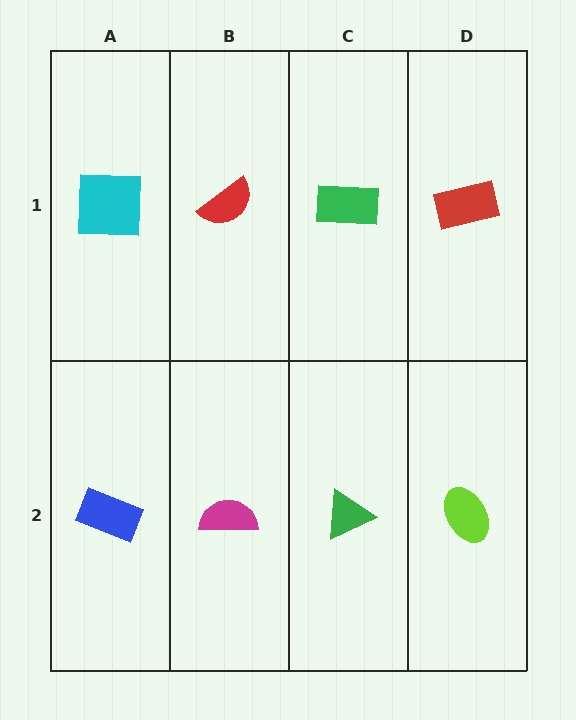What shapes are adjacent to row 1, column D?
A lime ellipse (row 2, column D), a green rectangle (row 1, column C).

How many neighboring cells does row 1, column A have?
2.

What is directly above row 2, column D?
A red rectangle.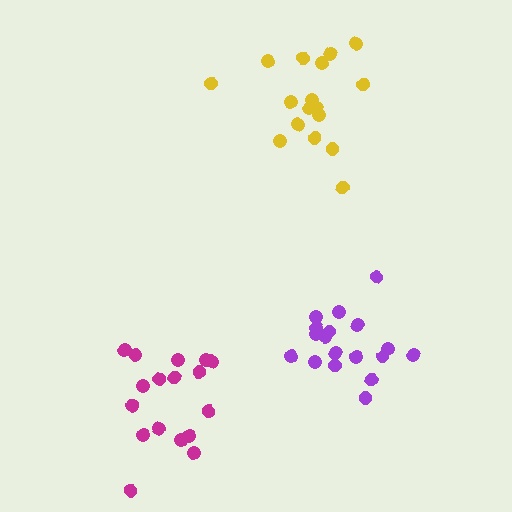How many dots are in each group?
Group 1: 17 dots, Group 2: 17 dots, Group 3: 18 dots (52 total).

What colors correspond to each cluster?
The clusters are colored: yellow, magenta, purple.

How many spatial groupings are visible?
There are 3 spatial groupings.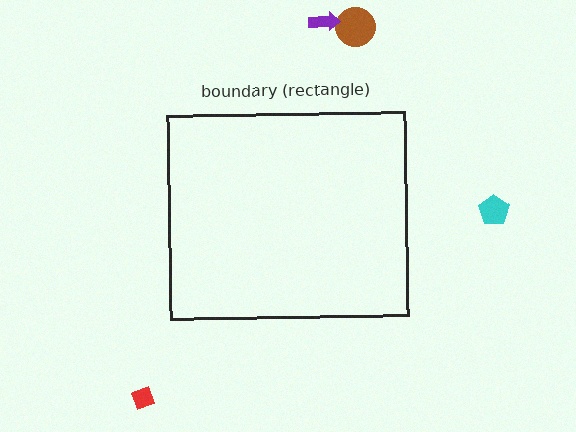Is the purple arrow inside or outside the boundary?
Outside.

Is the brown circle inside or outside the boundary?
Outside.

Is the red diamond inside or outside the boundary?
Outside.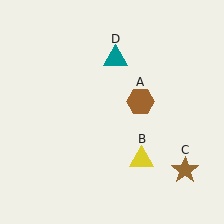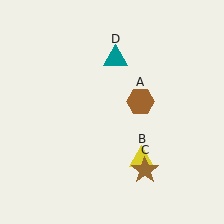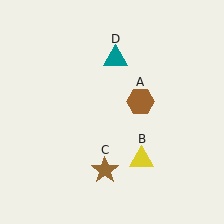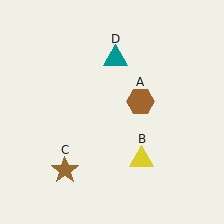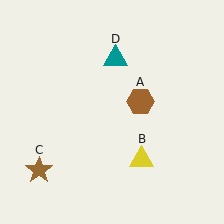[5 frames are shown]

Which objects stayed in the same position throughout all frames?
Brown hexagon (object A) and yellow triangle (object B) and teal triangle (object D) remained stationary.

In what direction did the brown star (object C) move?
The brown star (object C) moved left.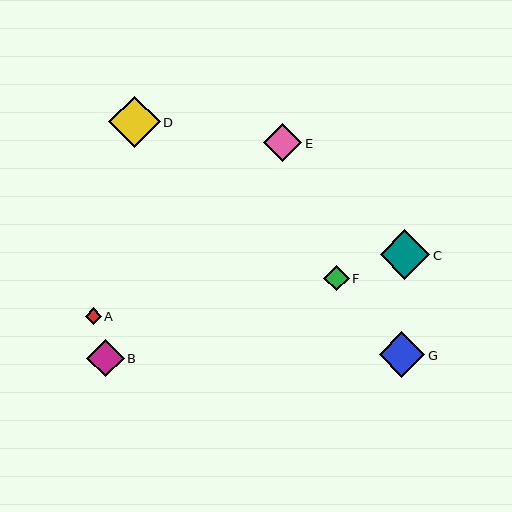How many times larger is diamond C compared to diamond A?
Diamond C is approximately 3.1 times the size of diamond A.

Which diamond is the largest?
Diamond D is the largest with a size of approximately 51 pixels.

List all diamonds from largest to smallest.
From largest to smallest: D, C, G, E, B, F, A.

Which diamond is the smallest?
Diamond A is the smallest with a size of approximately 16 pixels.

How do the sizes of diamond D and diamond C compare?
Diamond D and diamond C are approximately the same size.